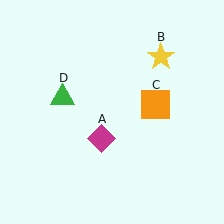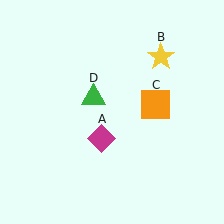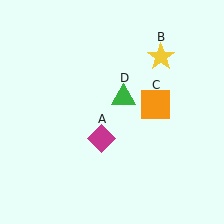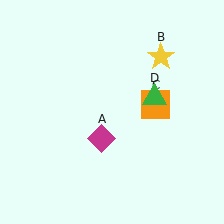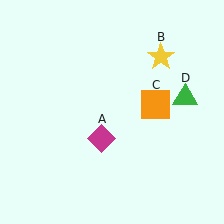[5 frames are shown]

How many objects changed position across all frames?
1 object changed position: green triangle (object D).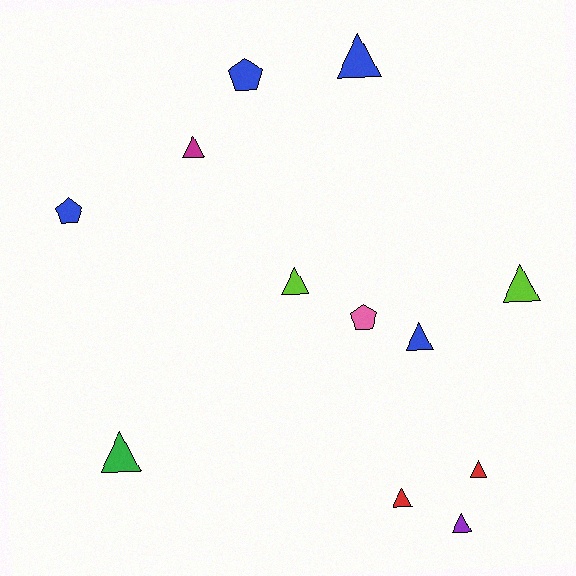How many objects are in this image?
There are 12 objects.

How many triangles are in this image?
There are 9 triangles.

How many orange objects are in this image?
There are no orange objects.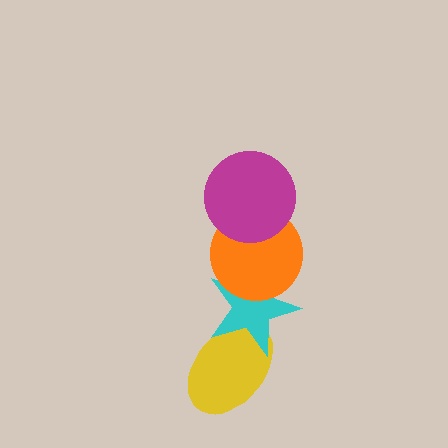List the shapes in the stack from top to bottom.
From top to bottom: the magenta circle, the orange circle, the cyan star, the yellow ellipse.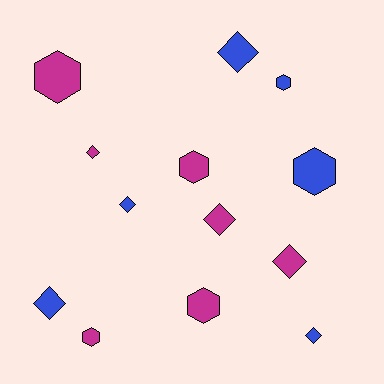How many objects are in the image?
There are 13 objects.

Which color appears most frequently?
Magenta, with 7 objects.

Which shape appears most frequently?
Diamond, with 7 objects.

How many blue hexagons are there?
There are 2 blue hexagons.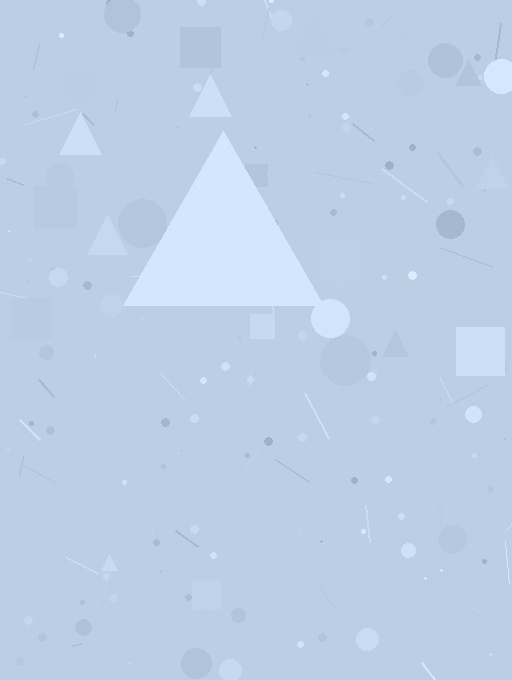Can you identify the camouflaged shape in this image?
The camouflaged shape is a triangle.